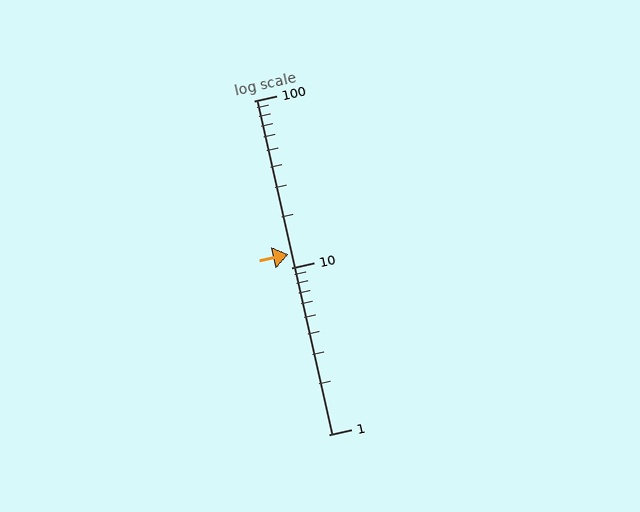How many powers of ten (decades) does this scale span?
The scale spans 2 decades, from 1 to 100.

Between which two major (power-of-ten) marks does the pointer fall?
The pointer is between 10 and 100.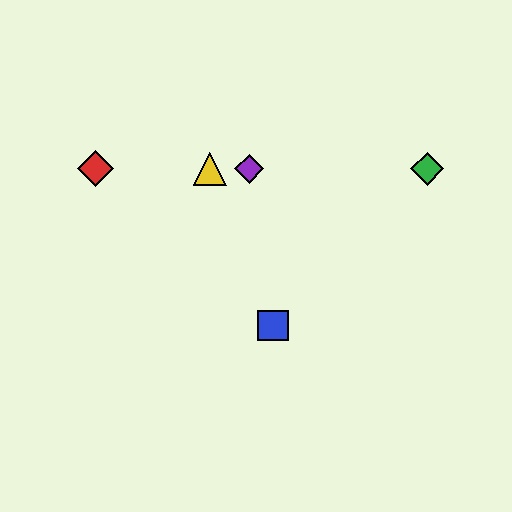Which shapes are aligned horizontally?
The red diamond, the green diamond, the yellow triangle, the purple diamond are aligned horizontally.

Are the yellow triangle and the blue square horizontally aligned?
No, the yellow triangle is at y≈169 and the blue square is at y≈326.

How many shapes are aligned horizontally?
4 shapes (the red diamond, the green diamond, the yellow triangle, the purple diamond) are aligned horizontally.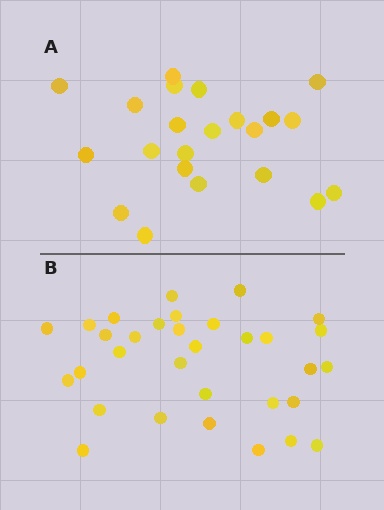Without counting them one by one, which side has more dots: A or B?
Region B (the bottom region) has more dots.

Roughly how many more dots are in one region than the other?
Region B has roughly 10 or so more dots than region A.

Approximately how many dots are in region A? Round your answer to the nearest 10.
About 20 dots. (The exact count is 22, which rounds to 20.)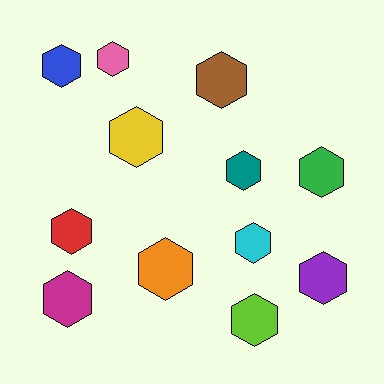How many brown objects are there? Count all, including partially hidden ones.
There is 1 brown object.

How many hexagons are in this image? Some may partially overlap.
There are 12 hexagons.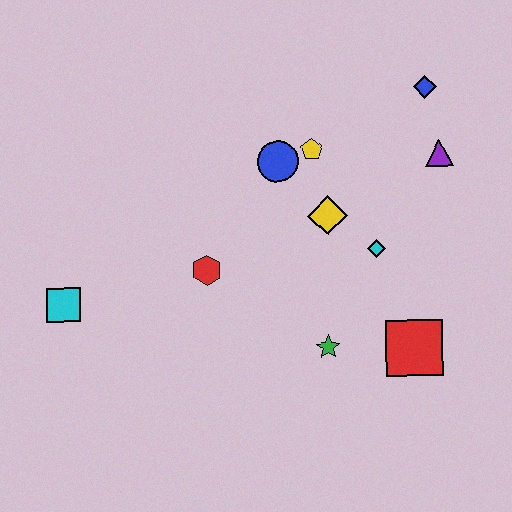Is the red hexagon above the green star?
Yes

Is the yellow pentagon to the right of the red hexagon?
Yes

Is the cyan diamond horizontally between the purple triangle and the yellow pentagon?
Yes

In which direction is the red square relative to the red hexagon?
The red square is to the right of the red hexagon.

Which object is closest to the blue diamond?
The purple triangle is closest to the blue diamond.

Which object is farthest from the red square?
The cyan square is farthest from the red square.